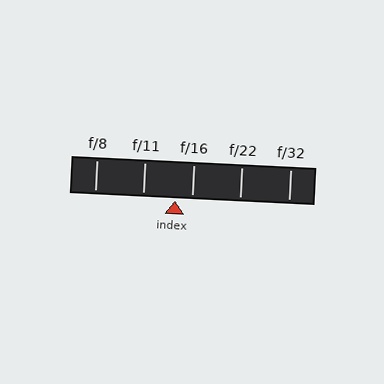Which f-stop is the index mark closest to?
The index mark is closest to f/16.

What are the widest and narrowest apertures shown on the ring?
The widest aperture shown is f/8 and the narrowest is f/32.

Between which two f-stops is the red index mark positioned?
The index mark is between f/11 and f/16.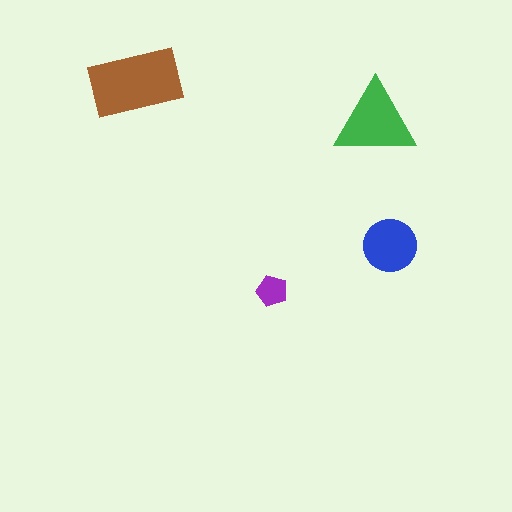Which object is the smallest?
The purple pentagon.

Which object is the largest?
The brown rectangle.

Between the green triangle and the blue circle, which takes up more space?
The green triangle.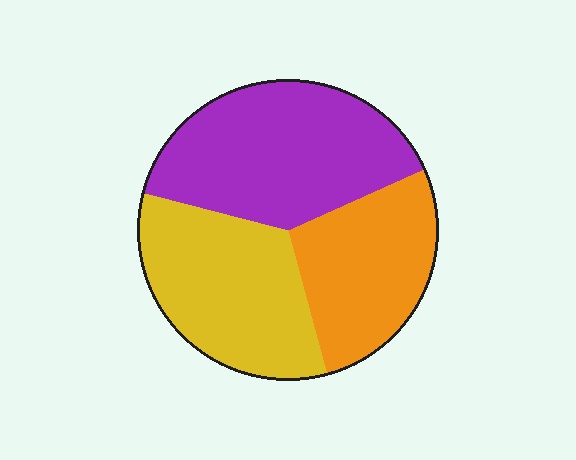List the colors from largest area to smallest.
From largest to smallest: purple, yellow, orange.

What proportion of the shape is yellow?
Yellow covers about 35% of the shape.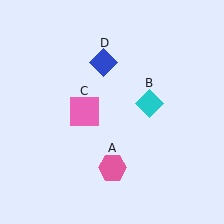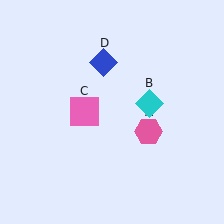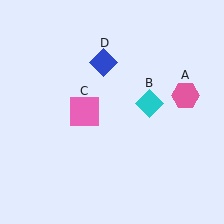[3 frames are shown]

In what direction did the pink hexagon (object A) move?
The pink hexagon (object A) moved up and to the right.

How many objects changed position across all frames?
1 object changed position: pink hexagon (object A).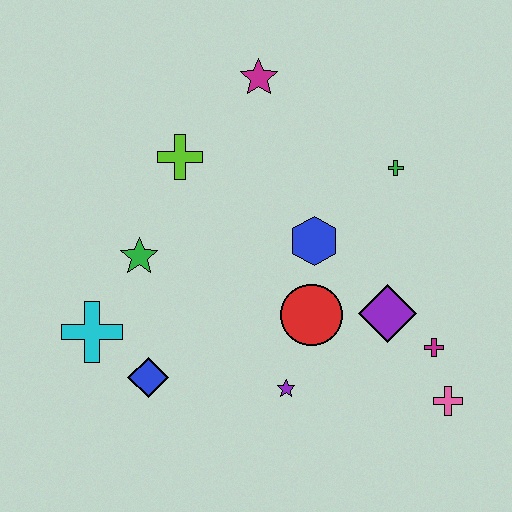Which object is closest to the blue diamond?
The cyan cross is closest to the blue diamond.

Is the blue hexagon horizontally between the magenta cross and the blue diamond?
Yes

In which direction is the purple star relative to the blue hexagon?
The purple star is below the blue hexagon.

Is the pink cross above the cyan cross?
No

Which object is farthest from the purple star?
The magenta star is farthest from the purple star.